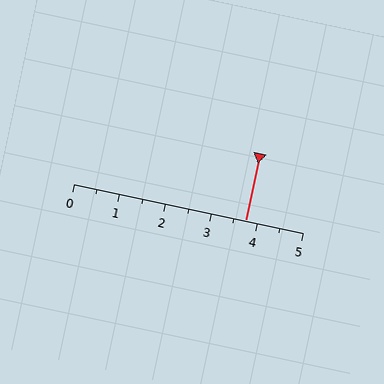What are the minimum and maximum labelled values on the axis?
The axis runs from 0 to 5.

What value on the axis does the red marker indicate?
The marker indicates approximately 3.8.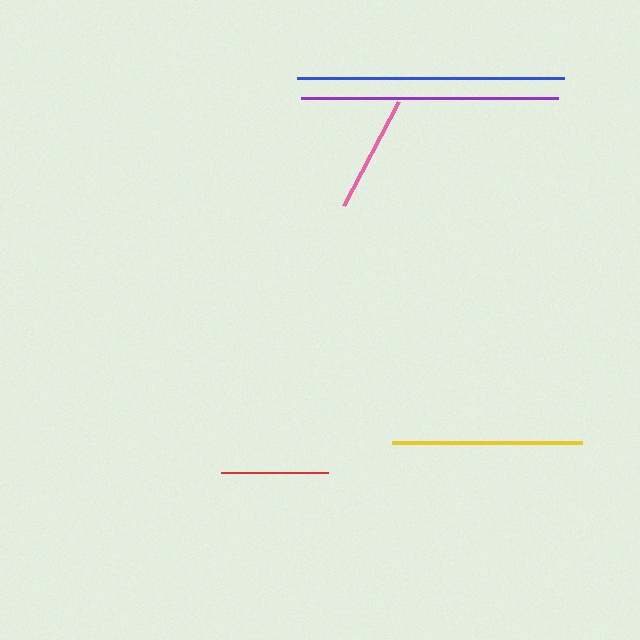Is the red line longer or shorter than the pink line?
The pink line is longer than the red line.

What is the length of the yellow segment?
The yellow segment is approximately 190 pixels long.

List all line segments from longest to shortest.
From longest to shortest: blue, purple, yellow, pink, red.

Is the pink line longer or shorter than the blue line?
The blue line is longer than the pink line.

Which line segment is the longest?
The blue line is the longest at approximately 268 pixels.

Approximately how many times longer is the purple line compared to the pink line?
The purple line is approximately 2.2 times the length of the pink line.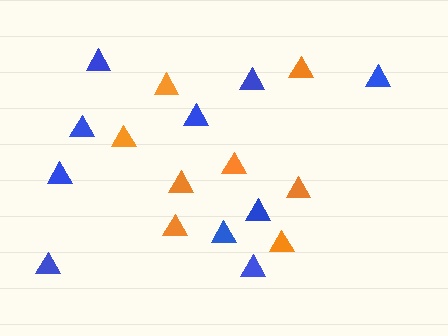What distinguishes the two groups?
There are 2 groups: one group of blue triangles (10) and one group of orange triangles (8).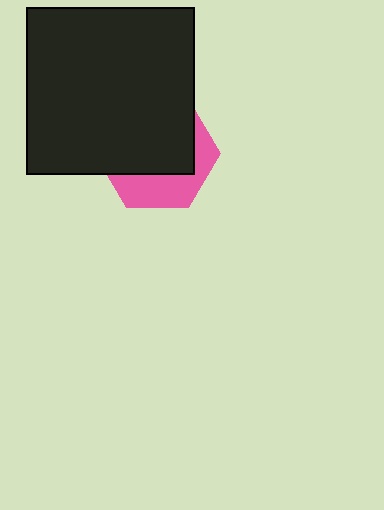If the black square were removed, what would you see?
You would see the complete pink hexagon.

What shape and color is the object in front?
The object in front is a black square.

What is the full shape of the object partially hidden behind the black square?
The partially hidden object is a pink hexagon.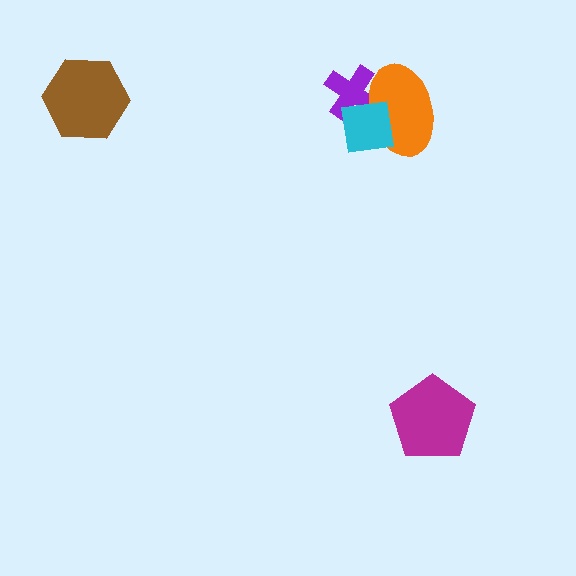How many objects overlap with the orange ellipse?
2 objects overlap with the orange ellipse.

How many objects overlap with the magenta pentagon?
0 objects overlap with the magenta pentagon.